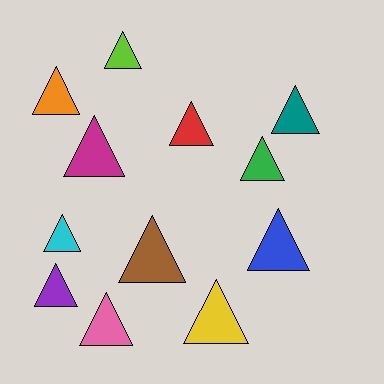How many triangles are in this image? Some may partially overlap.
There are 12 triangles.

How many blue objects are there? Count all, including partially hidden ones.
There is 1 blue object.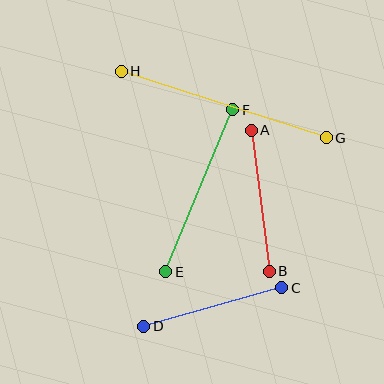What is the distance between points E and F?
The distance is approximately 175 pixels.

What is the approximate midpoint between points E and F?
The midpoint is at approximately (199, 191) pixels.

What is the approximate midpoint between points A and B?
The midpoint is at approximately (260, 201) pixels.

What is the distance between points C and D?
The distance is approximately 143 pixels.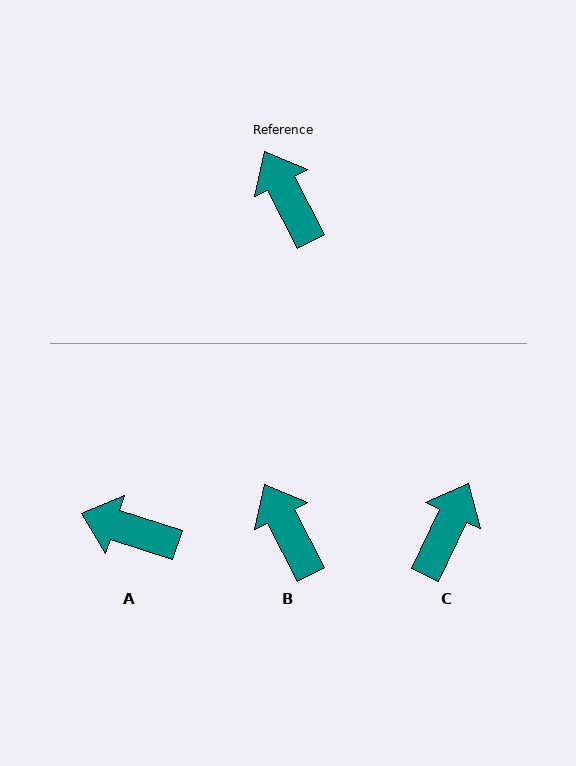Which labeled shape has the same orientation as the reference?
B.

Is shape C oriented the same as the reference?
No, it is off by about 52 degrees.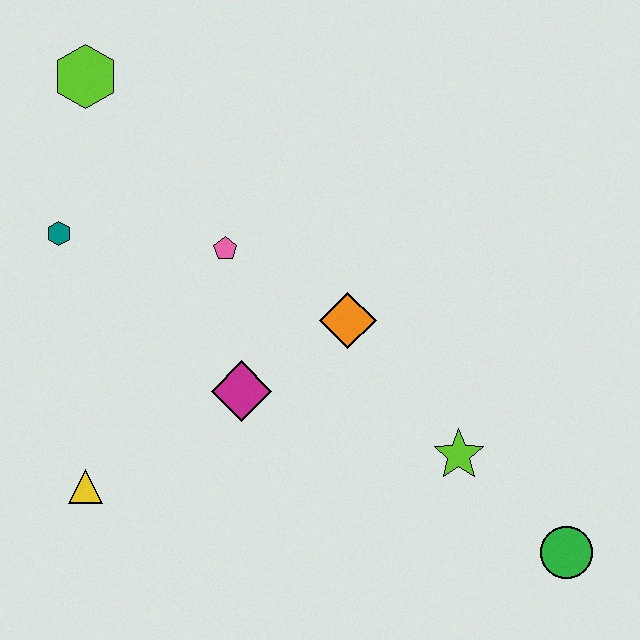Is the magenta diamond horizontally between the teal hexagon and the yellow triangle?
No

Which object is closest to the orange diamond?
The magenta diamond is closest to the orange diamond.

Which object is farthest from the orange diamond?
The lime hexagon is farthest from the orange diamond.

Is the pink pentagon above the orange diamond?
Yes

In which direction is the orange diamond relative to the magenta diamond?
The orange diamond is to the right of the magenta diamond.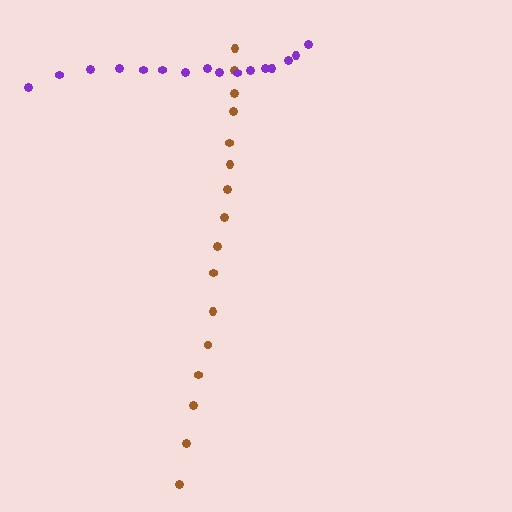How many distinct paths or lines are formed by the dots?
There are 2 distinct paths.